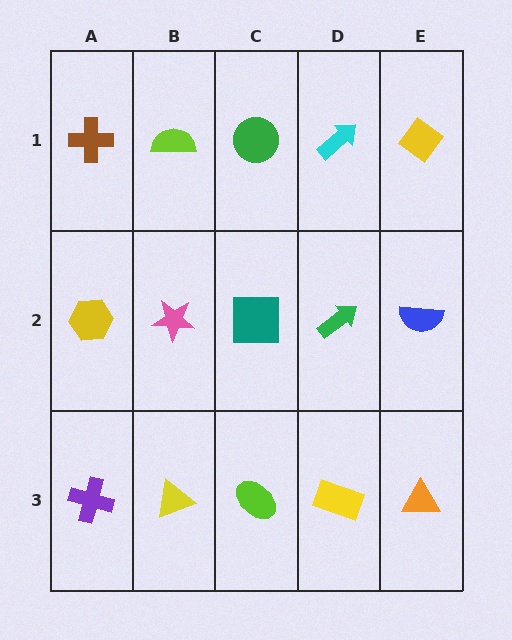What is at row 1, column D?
A cyan arrow.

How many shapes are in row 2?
5 shapes.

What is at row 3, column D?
A yellow rectangle.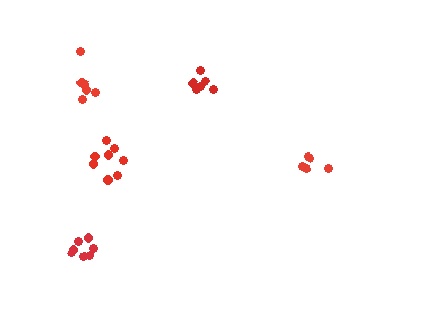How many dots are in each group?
Group 1: 8 dots, Group 2: 5 dots, Group 3: 6 dots, Group 4: 7 dots, Group 5: 6 dots (32 total).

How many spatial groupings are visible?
There are 5 spatial groupings.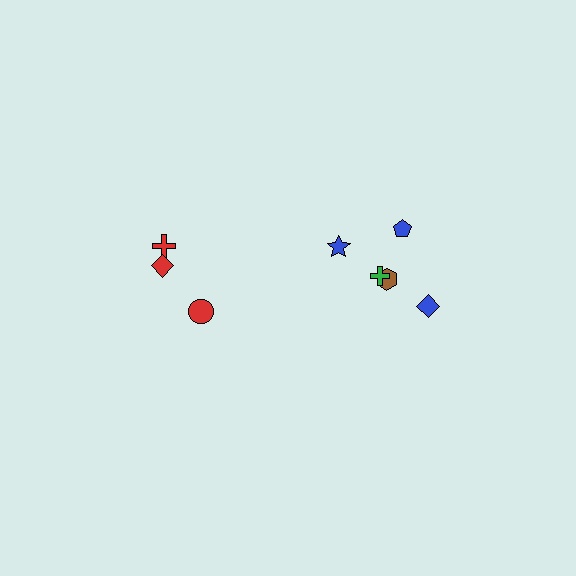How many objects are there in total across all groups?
There are 8 objects.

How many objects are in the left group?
There are 3 objects.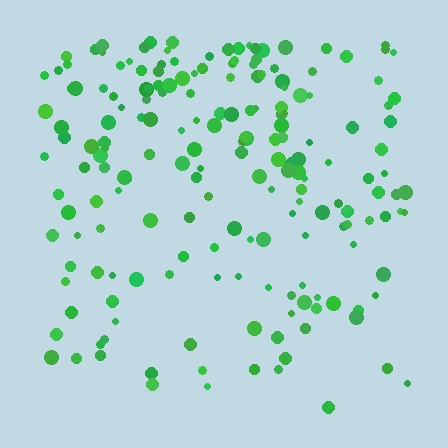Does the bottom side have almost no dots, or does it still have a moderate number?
Still a moderate number, just noticeably fewer than the top.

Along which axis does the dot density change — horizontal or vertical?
Vertical.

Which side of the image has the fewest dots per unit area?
The bottom.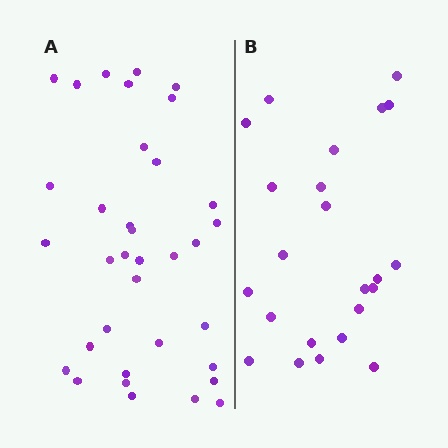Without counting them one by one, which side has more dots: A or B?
Region A (the left region) has more dots.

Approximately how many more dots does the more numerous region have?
Region A has roughly 12 or so more dots than region B.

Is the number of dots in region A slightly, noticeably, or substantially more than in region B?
Region A has substantially more. The ratio is roughly 1.5 to 1.